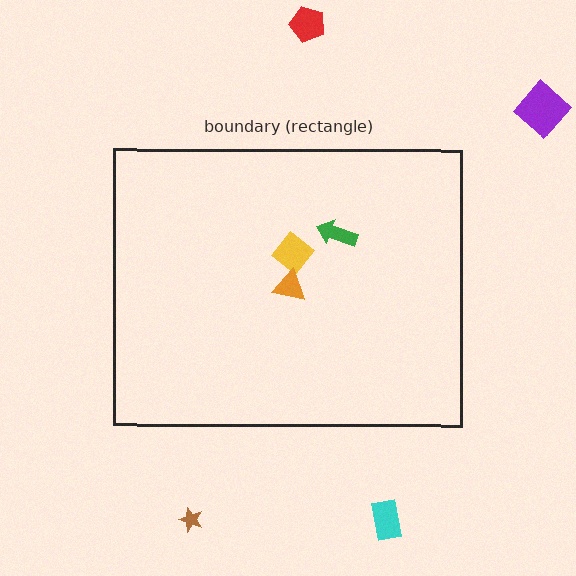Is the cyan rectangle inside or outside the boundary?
Outside.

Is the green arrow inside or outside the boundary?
Inside.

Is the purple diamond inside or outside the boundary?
Outside.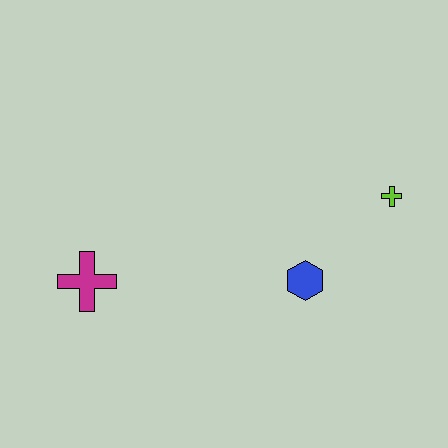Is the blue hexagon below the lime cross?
Yes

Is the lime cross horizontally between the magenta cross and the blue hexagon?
No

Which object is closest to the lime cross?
The blue hexagon is closest to the lime cross.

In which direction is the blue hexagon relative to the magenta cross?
The blue hexagon is to the right of the magenta cross.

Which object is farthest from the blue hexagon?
The magenta cross is farthest from the blue hexagon.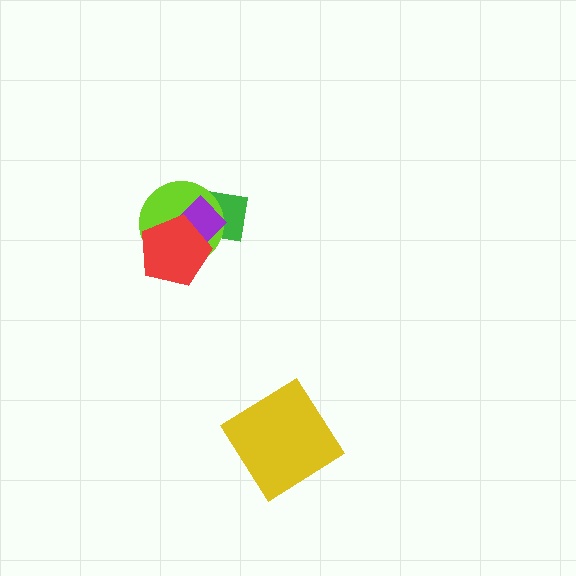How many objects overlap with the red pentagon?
3 objects overlap with the red pentagon.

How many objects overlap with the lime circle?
3 objects overlap with the lime circle.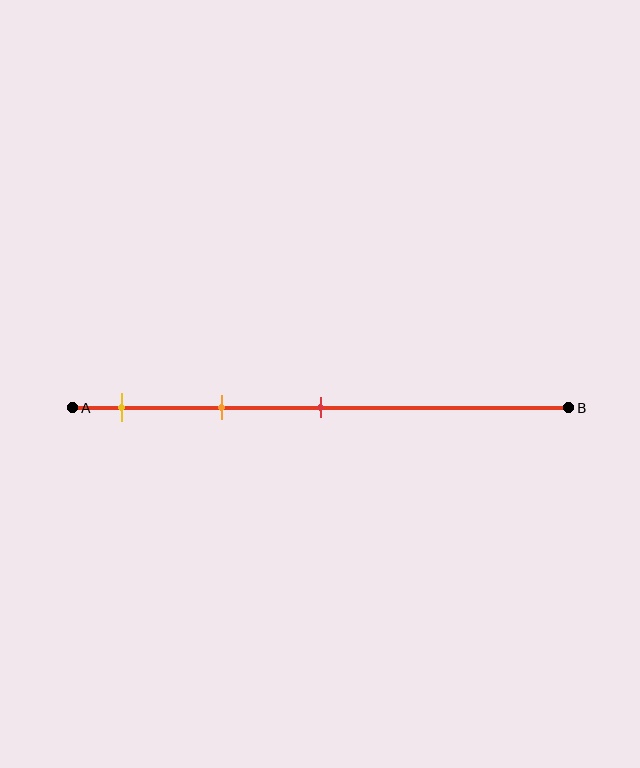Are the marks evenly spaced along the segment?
Yes, the marks are approximately evenly spaced.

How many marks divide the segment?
There are 3 marks dividing the segment.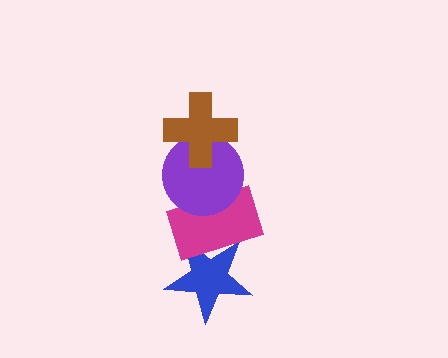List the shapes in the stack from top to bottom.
From top to bottom: the brown cross, the purple circle, the magenta rectangle, the blue star.